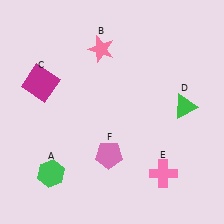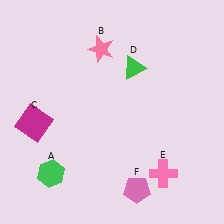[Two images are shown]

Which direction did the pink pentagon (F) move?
The pink pentagon (F) moved down.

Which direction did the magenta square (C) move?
The magenta square (C) moved down.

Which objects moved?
The objects that moved are: the magenta square (C), the green triangle (D), the pink pentagon (F).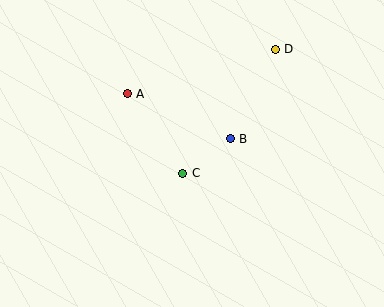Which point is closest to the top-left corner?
Point A is closest to the top-left corner.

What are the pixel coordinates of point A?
Point A is at (127, 94).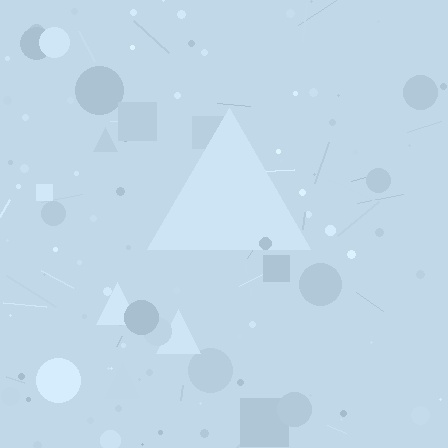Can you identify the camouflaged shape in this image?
The camouflaged shape is a triangle.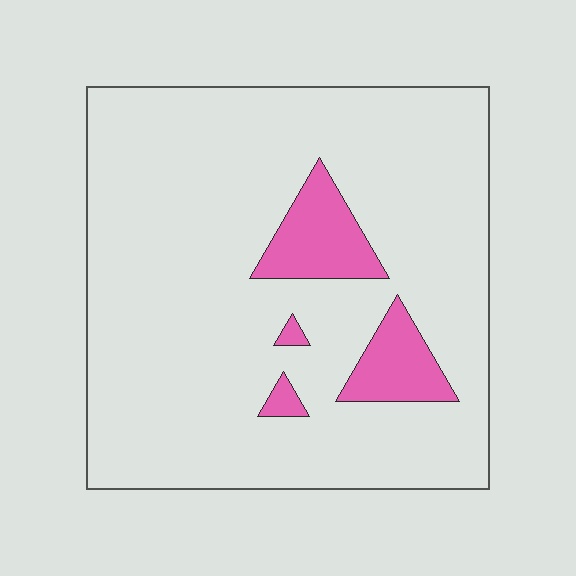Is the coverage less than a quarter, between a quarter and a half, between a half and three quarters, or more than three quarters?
Less than a quarter.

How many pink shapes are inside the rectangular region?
4.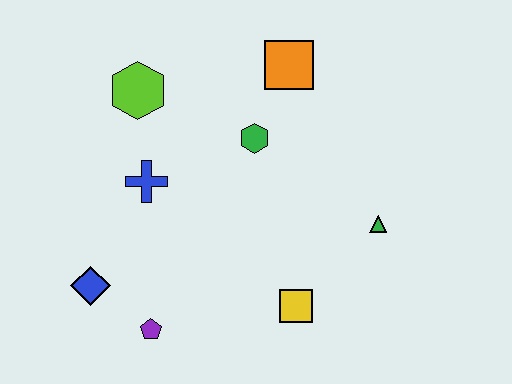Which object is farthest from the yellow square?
The lime hexagon is farthest from the yellow square.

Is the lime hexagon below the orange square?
Yes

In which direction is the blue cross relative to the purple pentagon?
The blue cross is above the purple pentagon.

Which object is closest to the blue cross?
The lime hexagon is closest to the blue cross.